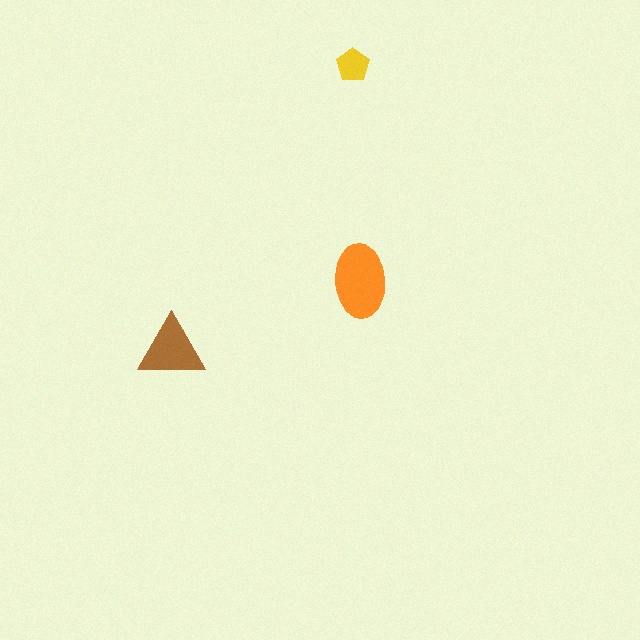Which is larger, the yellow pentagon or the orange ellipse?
The orange ellipse.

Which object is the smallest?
The yellow pentagon.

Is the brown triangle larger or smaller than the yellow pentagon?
Larger.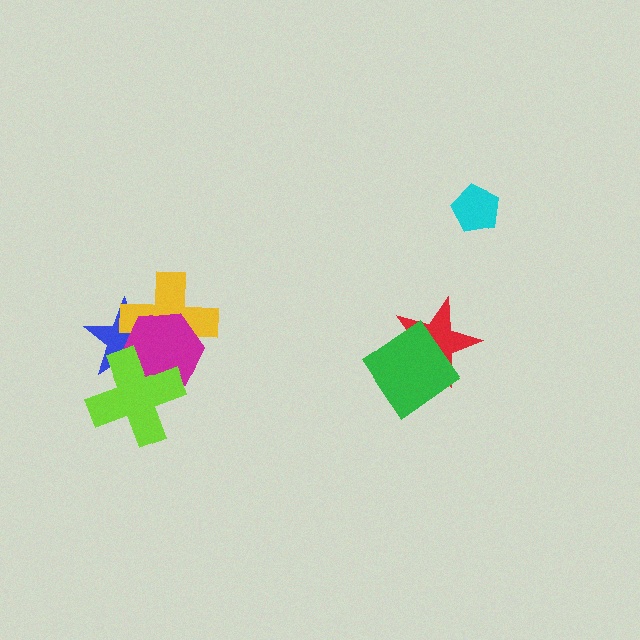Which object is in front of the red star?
The green diamond is in front of the red star.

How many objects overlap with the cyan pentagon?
0 objects overlap with the cyan pentagon.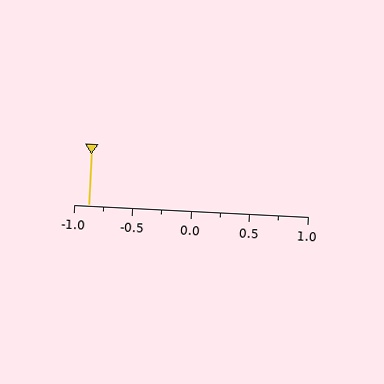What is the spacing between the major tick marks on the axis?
The major ticks are spaced 0.5 apart.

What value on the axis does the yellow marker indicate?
The marker indicates approximately -0.88.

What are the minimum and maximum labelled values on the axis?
The axis runs from -1.0 to 1.0.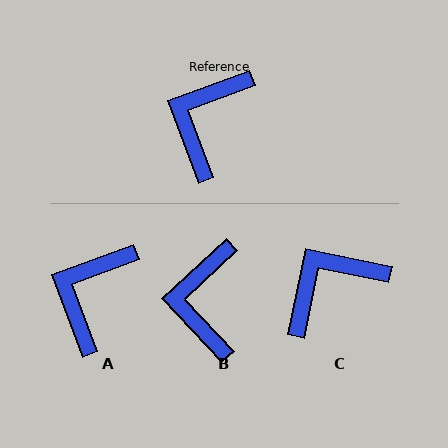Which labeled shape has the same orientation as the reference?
A.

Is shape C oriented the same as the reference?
No, it is off by about 32 degrees.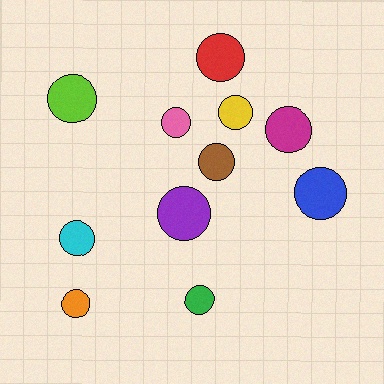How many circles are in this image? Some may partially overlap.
There are 11 circles.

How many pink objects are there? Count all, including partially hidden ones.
There is 1 pink object.